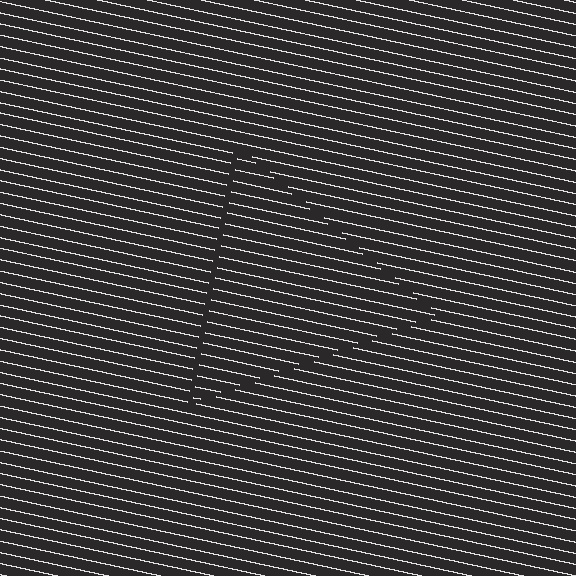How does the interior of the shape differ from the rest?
The interior of the shape contains the same grating, shifted by half a period — the contour is defined by the phase discontinuity where line-ends from the inner and outer gratings abut.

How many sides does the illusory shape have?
3 sides — the line-ends trace a triangle.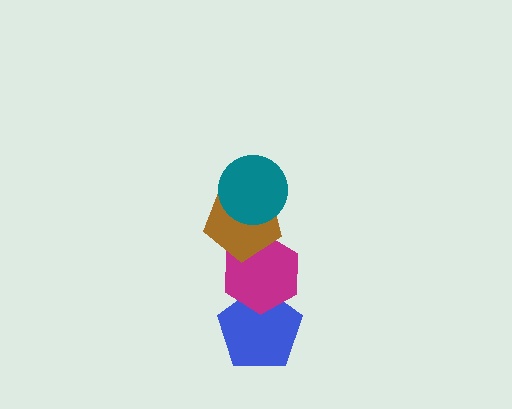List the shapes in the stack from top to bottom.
From top to bottom: the teal circle, the brown pentagon, the magenta hexagon, the blue pentagon.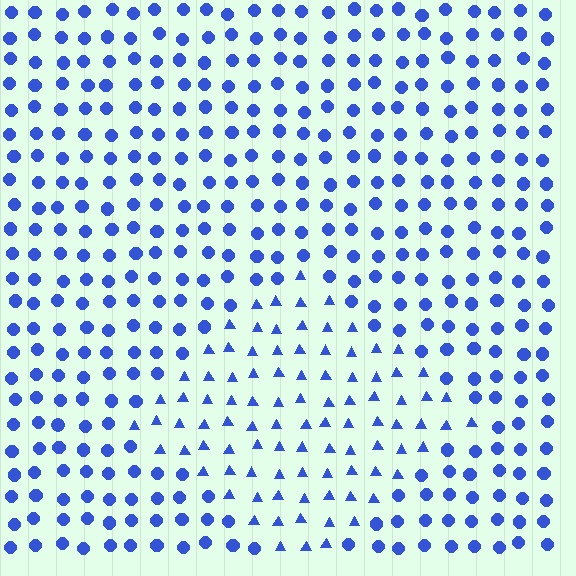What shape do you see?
I see a diamond.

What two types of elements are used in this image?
The image uses triangles inside the diamond region and circles outside it.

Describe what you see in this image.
The image is filled with small blue elements arranged in a uniform grid. A diamond-shaped region contains triangles, while the surrounding area contains circles. The boundary is defined purely by the change in element shape.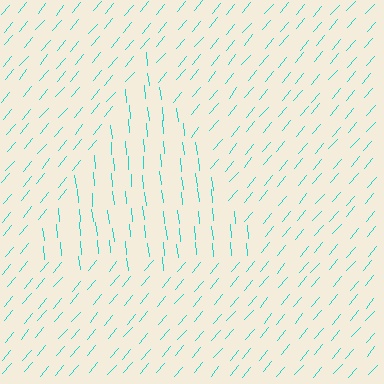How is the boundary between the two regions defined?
The boundary is defined purely by a change in line orientation (approximately 45 degrees difference). All lines are the same color and thickness.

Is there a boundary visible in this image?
Yes, there is a texture boundary formed by a change in line orientation.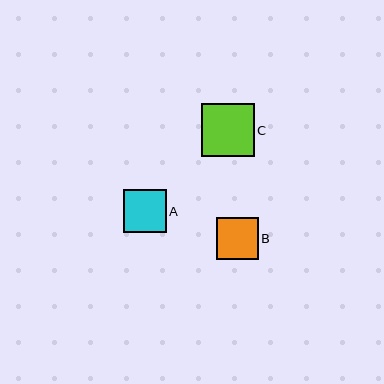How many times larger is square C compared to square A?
Square C is approximately 1.2 times the size of square A.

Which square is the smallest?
Square B is the smallest with a size of approximately 42 pixels.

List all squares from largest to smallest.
From largest to smallest: C, A, B.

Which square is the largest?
Square C is the largest with a size of approximately 53 pixels.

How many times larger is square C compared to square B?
Square C is approximately 1.3 times the size of square B.